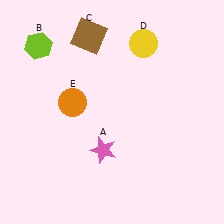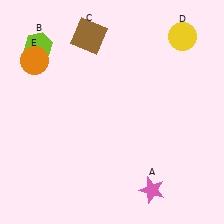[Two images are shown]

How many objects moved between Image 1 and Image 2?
3 objects moved between the two images.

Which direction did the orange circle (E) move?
The orange circle (E) moved up.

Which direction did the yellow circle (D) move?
The yellow circle (D) moved right.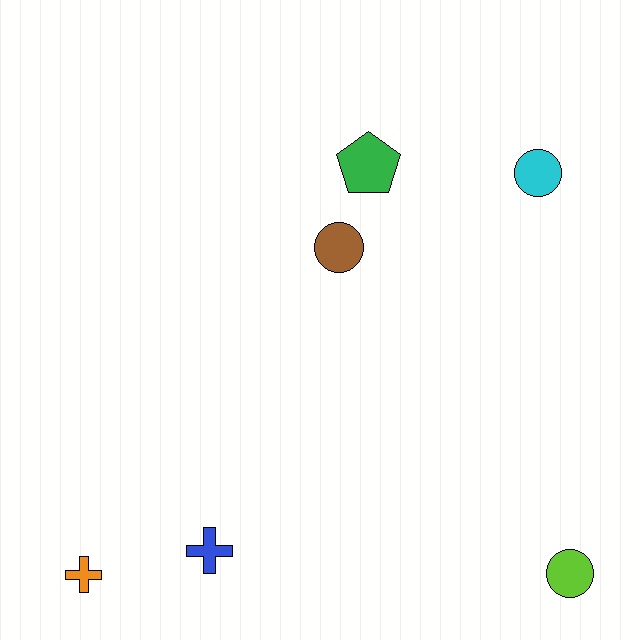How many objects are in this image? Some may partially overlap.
There are 6 objects.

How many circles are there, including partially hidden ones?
There are 3 circles.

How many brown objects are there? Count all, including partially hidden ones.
There is 1 brown object.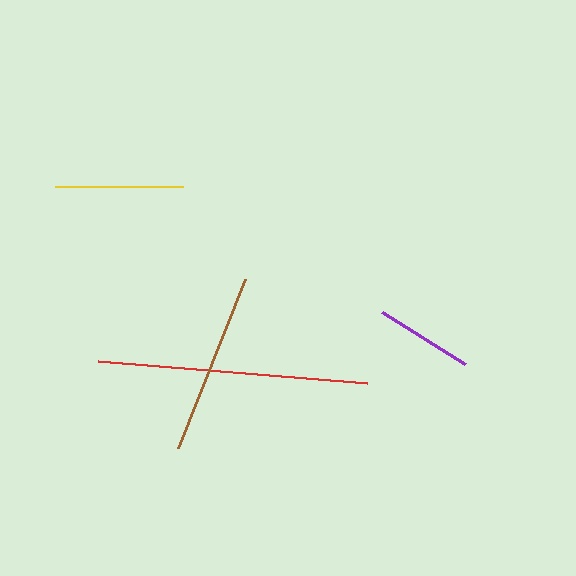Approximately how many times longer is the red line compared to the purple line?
The red line is approximately 2.8 times the length of the purple line.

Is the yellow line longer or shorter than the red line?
The red line is longer than the yellow line.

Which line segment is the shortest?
The purple line is the shortest at approximately 98 pixels.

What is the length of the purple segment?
The purple segment is approximately 98 pixels long.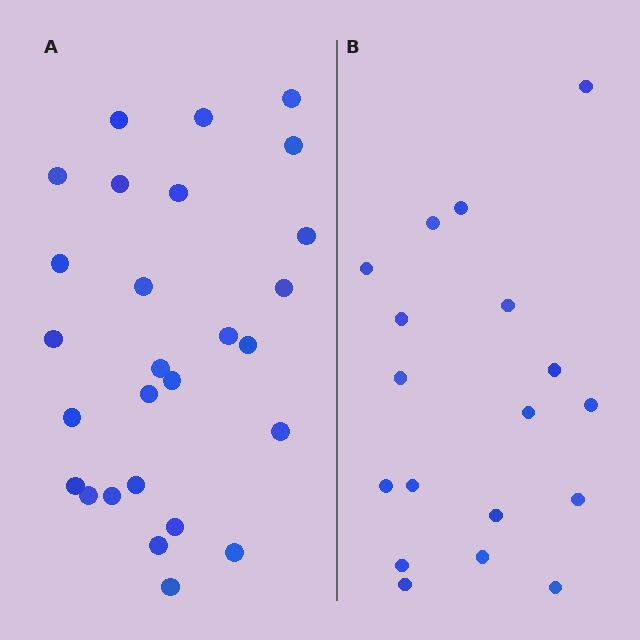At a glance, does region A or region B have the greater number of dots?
Region A (the left region) has more dots.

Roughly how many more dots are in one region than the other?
Region A has roughly 8 or so more dots than region B.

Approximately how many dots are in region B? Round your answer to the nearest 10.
About 20 dots. (The exact count is 18, which rounds to 20.)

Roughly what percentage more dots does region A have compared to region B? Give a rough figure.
About 50% more.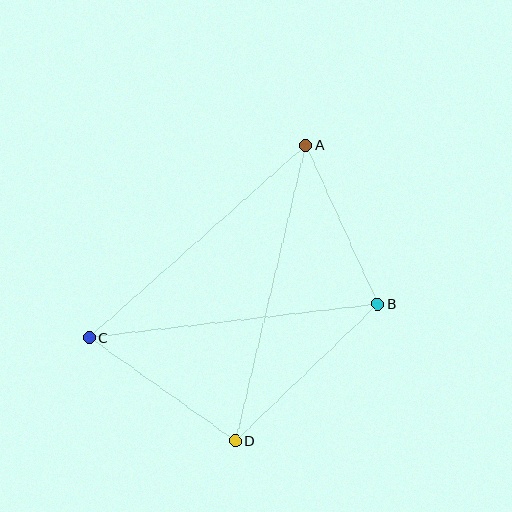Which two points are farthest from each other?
Points A and D are farthest from each other.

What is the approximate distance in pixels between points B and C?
The distance between B and C is approximately 291 pixels.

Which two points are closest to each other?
Points A and B are closest to each other.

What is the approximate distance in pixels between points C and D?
The distance between C and D is approximately 179 pixels.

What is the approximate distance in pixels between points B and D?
The distance between B and D is approximately 198 pixels.